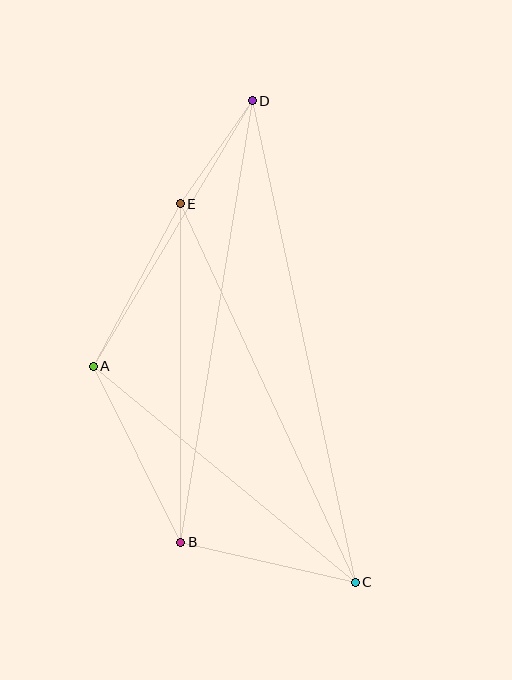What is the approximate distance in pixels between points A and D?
The distance between A and D is approximately 310 pixels.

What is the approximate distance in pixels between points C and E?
The distance between C and E is approximately 417 pixels.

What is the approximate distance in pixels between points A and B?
The distance between A and B is approximately 197 pixels.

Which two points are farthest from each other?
Points C and D are farthest from each other.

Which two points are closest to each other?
Points D and E are closest to each other.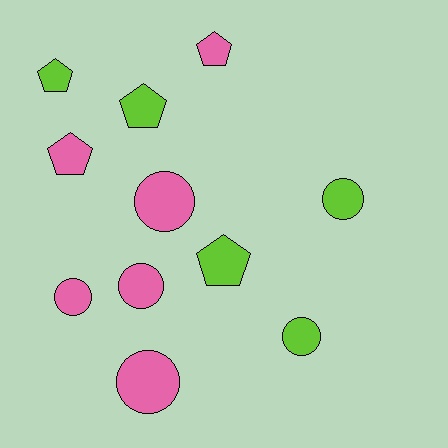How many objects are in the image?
There are 11 objects.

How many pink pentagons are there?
There are 2 pink pentagons.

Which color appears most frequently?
Pink, with 6 objects.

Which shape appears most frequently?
Circle, with 6 objects.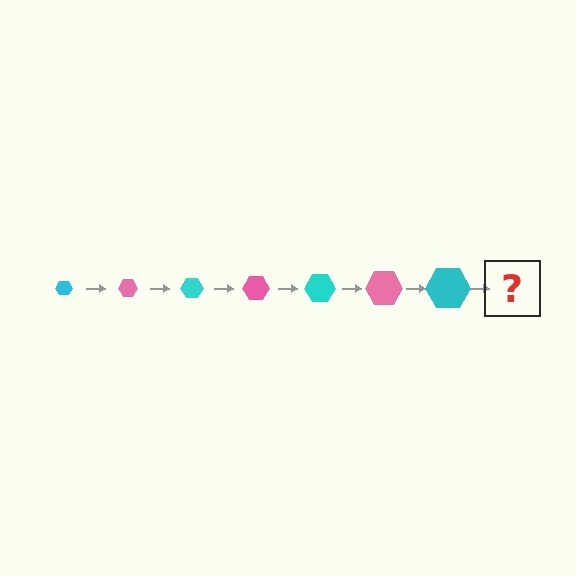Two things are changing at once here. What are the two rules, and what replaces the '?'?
The two rules are that the hexagon grows larger each step and the color cycles through cyan and pink. The '?' should be a pink hexagon, larger than the previous one.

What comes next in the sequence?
The next element should be a pink hexagon, larger than the previous one.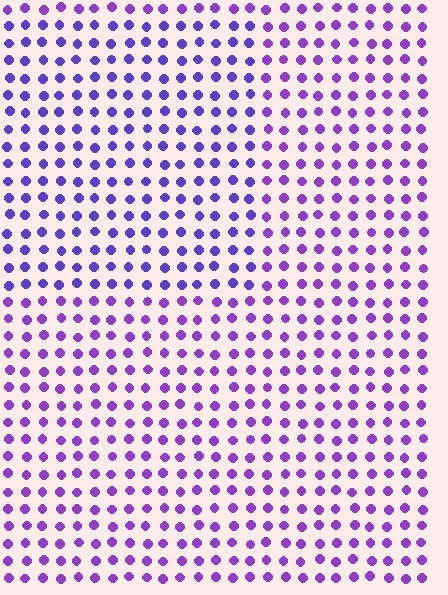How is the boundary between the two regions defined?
The boundary is defined purely by a slight shift in hue (about 24 degrees). Spacing, size, and orientation are identical on both sides.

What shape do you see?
I see a rectangle.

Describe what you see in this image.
The image is filled with small purple elements in a uniform arrangement. A rectangle-shaped region is visible where the elements are tinted to a slightly different hue, forming a subtle color boundary.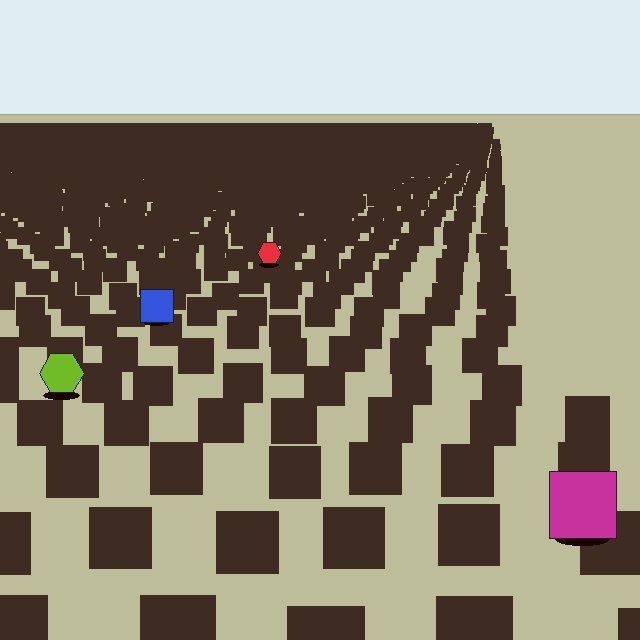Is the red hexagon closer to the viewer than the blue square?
No. The blue square is closer — you can tell from the texture gradient: the ground texture is coarser near it.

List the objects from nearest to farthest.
From nearest to farthest: the magenta square, the lime hexagon, the blue square, the red hexagon.